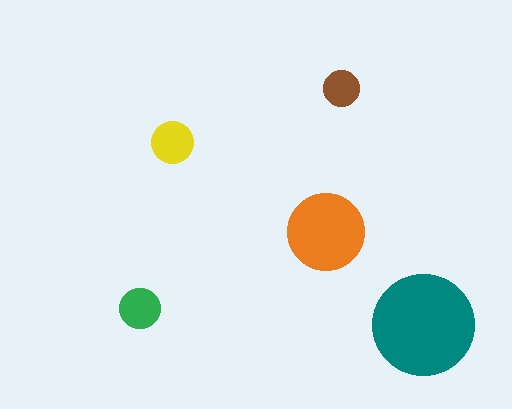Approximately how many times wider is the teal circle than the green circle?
About 2.5 times wider.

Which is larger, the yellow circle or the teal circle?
The teal one.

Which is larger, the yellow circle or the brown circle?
The yellow one.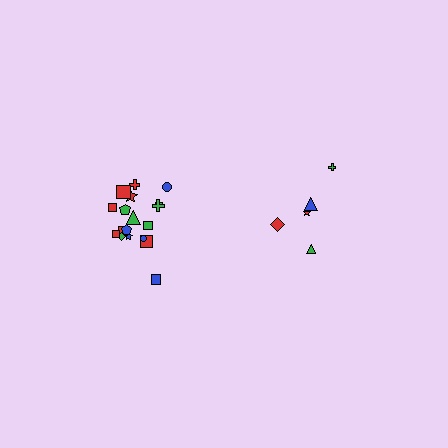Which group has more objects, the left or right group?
The left group.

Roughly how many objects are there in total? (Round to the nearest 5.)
Roughly 25 objects in total.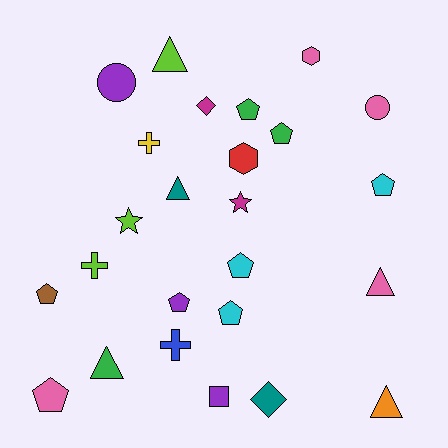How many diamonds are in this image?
There are 2 diamonds.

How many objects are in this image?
There are 25 objects.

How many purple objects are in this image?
There are 3 purple objects.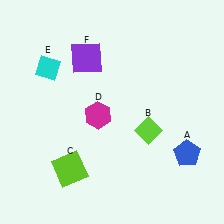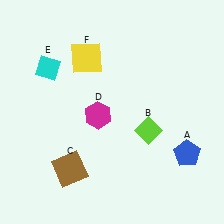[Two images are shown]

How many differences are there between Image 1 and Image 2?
There are 2 differences between the two images.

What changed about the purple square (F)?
In Image 1, F is purple. In Image 2, it changed to yellow.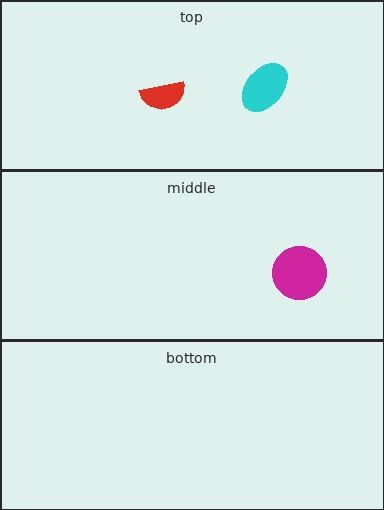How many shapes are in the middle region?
1.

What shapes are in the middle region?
The magenta circle.